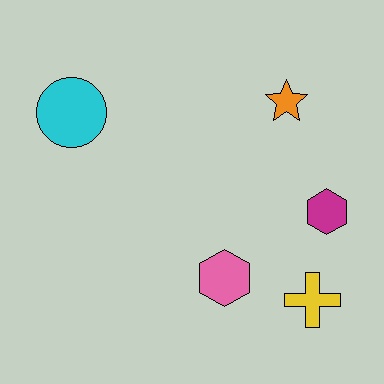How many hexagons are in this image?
There are 2 hexagons.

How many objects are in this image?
There are 5 objects.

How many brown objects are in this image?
There are no brown objects.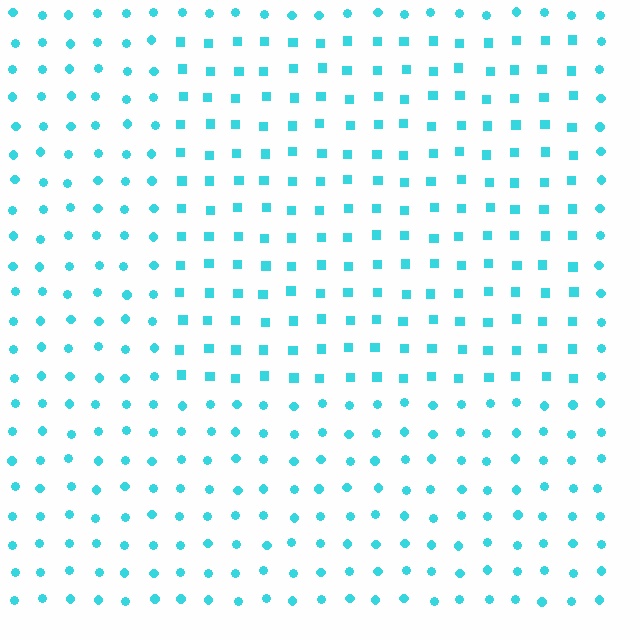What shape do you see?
I see a rectangle.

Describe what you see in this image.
The image is filled with small cyan elements arranged in a uniform grid. A rectangle-shaped region contains squares, while the surrounding area contains circles. The boundary is defined purely by the change in element shape.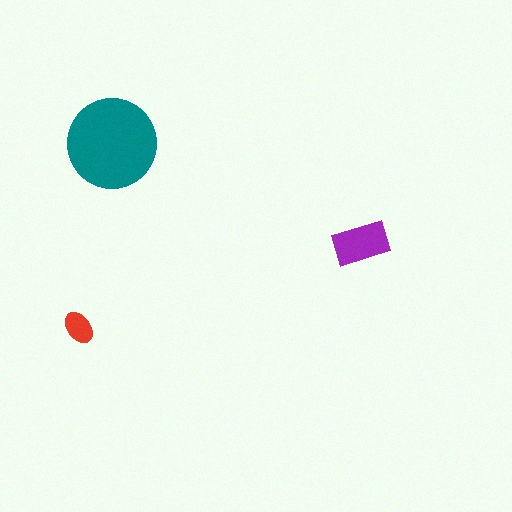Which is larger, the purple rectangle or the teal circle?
The teal circle.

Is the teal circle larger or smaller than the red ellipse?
Larger.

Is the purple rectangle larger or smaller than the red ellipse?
Larger.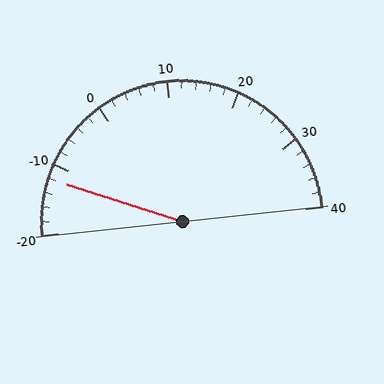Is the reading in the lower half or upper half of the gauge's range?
The reading is in the lower half of the range (-20 to 40).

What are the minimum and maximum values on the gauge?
The gauge ranges from -20 to 40.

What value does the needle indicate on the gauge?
The needle indicates approximately -12.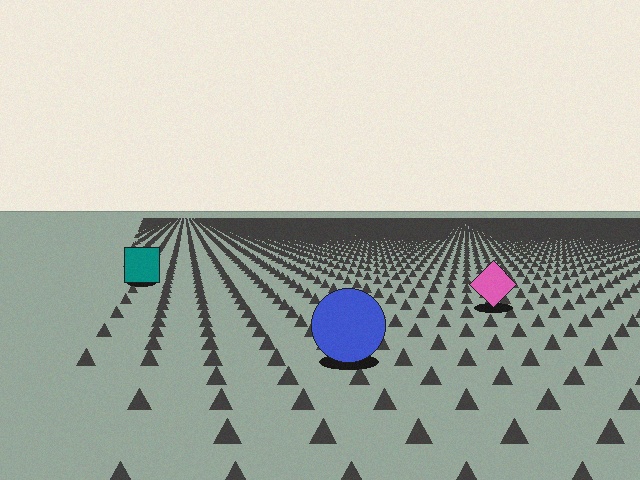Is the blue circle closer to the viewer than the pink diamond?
Yes. The blue circle is closer — you can tell from the texture gradient: the ground texture is coarser near it.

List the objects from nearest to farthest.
From nearest to farthest: the blue circle, the pink diamond, the teal square.